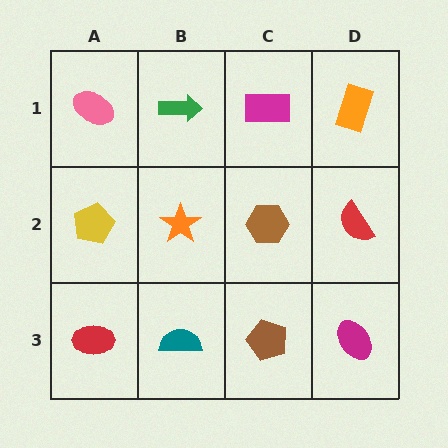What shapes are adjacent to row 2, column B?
A green arrow (row 1, column B), a teal semicircle (row 3, column B), a yellow pentagon (row 2, column A), a brown hexagon (row 2, column C).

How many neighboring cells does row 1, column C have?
3.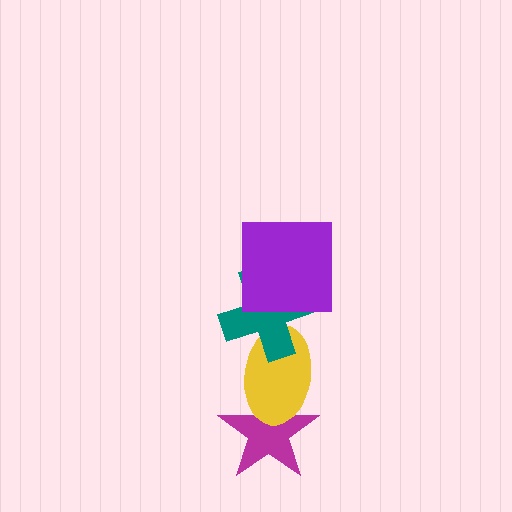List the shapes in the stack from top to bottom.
From top to bottom: the purple square, the teal cross, the yellow ellipse, the magenta star.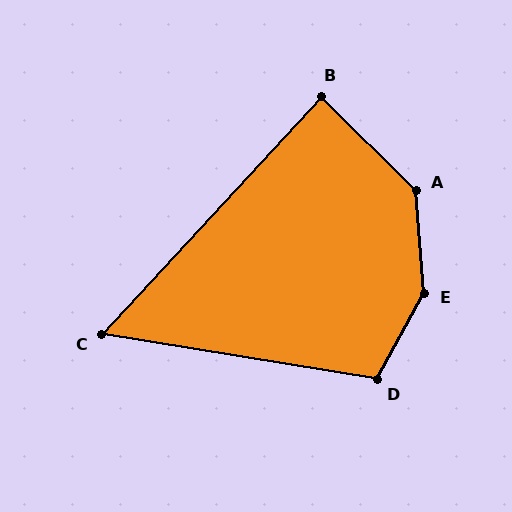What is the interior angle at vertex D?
Approximately 110 degrees (obtuse).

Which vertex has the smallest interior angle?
C, at approximately 57 degrees.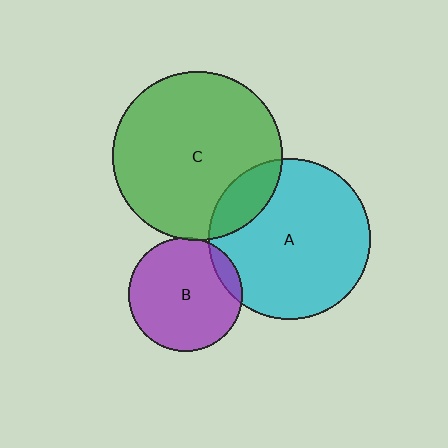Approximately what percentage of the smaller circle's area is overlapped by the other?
Approximately 15%.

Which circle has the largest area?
Circle C (green).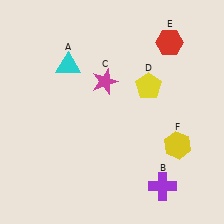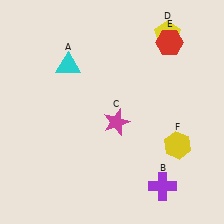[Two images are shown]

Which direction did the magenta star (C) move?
The magenta star (C) moved down.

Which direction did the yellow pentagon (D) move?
The yellow pentagon (D) moved up.